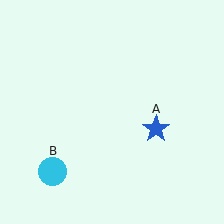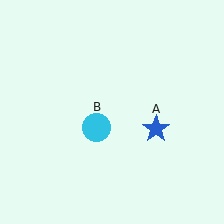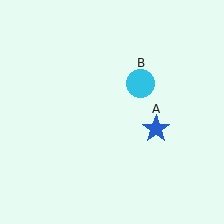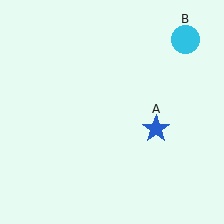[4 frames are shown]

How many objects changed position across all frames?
1 object changed position: cyan circle (object B).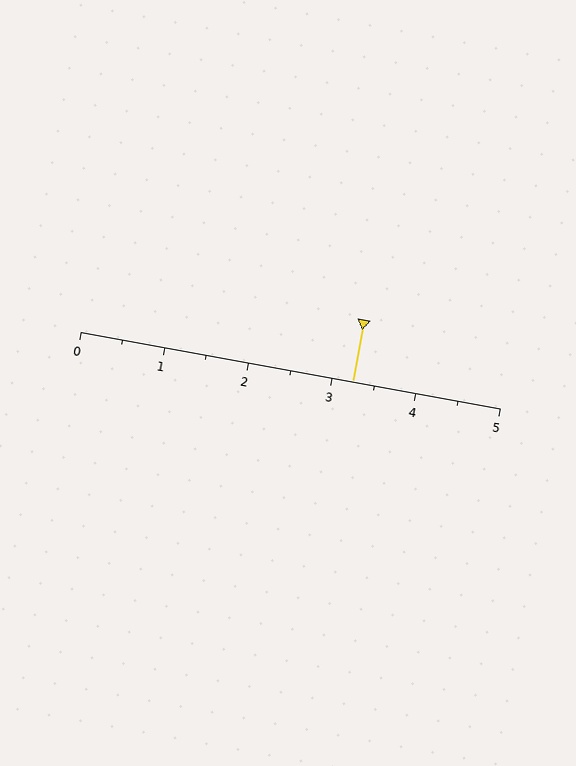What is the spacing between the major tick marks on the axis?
The major ticks are spaced 1 apart.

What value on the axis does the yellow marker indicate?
The marker indicates approximately 3.2.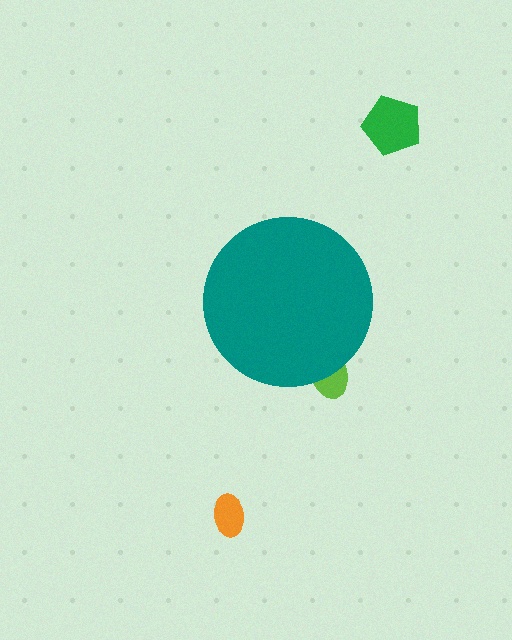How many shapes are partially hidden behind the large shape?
1 shape is partially hidden.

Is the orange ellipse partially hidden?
No, the orange ellipse is fully visible.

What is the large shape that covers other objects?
A teal circle.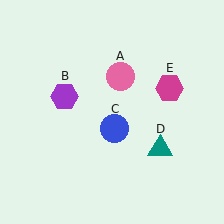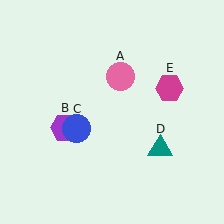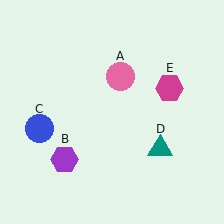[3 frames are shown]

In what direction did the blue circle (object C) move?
The blue circle (object C) moved left.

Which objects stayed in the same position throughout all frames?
Pink circle (object A) and teal triangle (object D) and magenta hexagon (object E) remained stationary.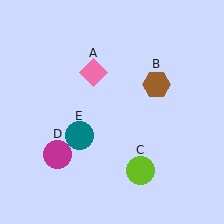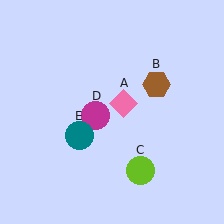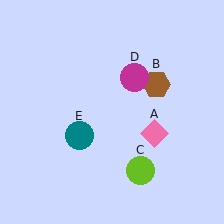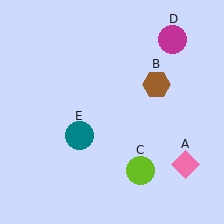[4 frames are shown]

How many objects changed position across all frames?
2 objects changed position: pink diamond (object A), magenta circle (object D).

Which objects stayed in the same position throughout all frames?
Brown hexagon (object B) and lime circle (object C) and teal circle (object E) remained stationary.